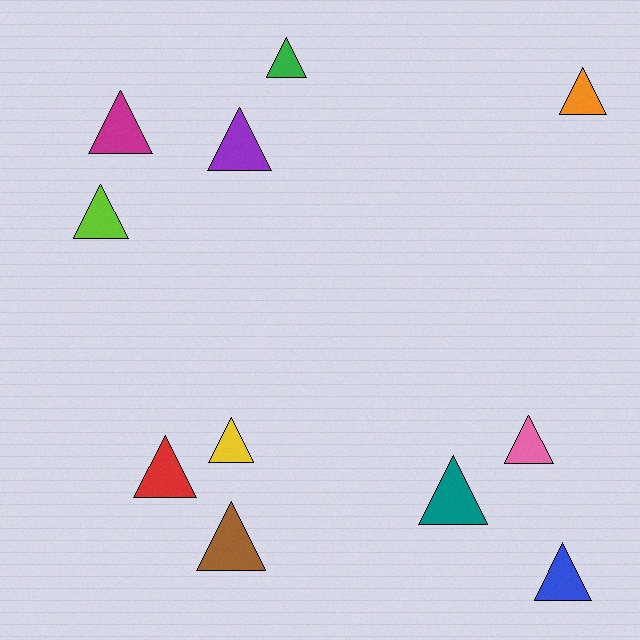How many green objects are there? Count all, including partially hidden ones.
There is 1 green object.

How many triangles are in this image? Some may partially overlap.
There are 11 triangles.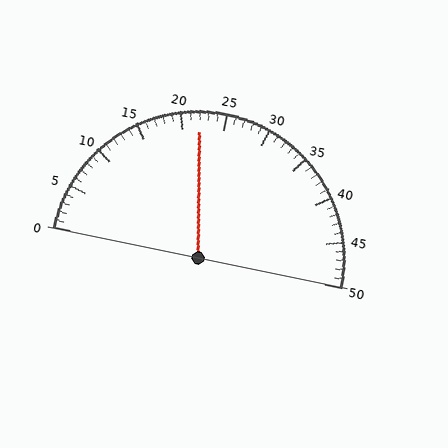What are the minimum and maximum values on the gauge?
The gauge ranges from 0 to 50.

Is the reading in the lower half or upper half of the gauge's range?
The reading is in the lower half of the range (0 to 50).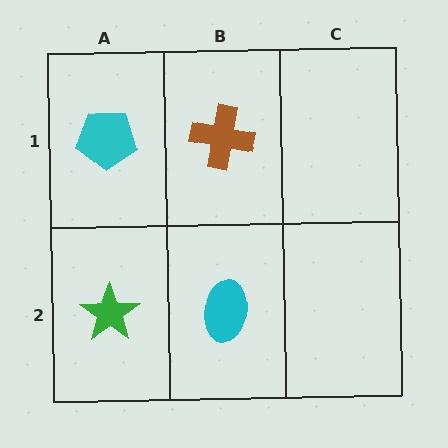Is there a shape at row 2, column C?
No, that cell is empty.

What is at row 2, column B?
A cyan ellipse.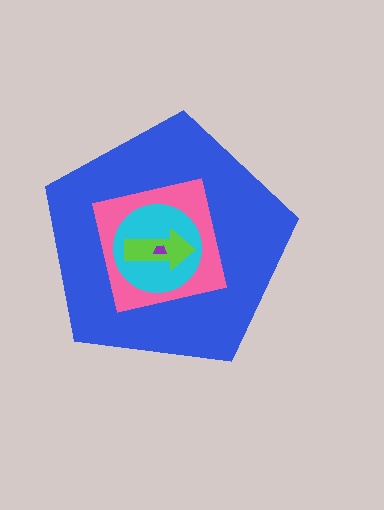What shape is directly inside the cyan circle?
The lime arrow.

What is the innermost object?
The purple trapezoid.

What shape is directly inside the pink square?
The cyan circle.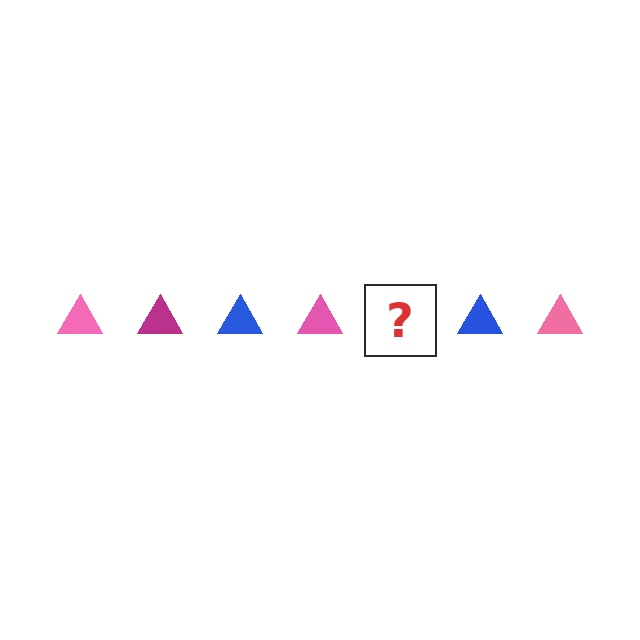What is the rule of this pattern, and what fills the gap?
The rule is that the pattern cycles through pink, magenta, blue triangles. The gap should be filled with a magenta triangle.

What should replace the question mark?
The question mark should be replaced with a magenta triangle.